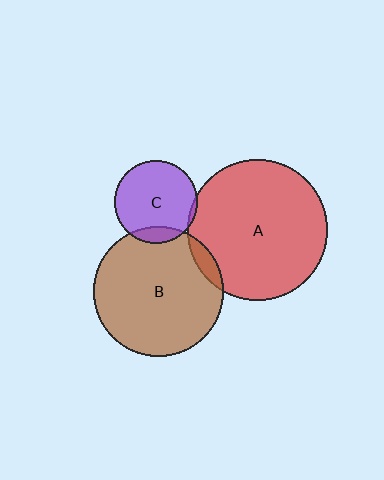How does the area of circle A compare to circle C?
Approximately 2.9 times.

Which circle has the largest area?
Circle A (red).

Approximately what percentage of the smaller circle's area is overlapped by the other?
Approximately 5%.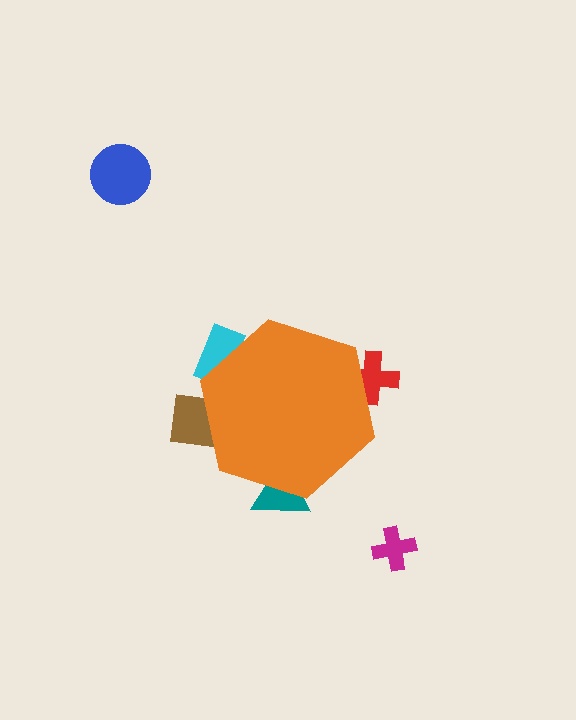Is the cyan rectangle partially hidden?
Yes, the cyan rectangle is partially hidden behind the orange hexagon.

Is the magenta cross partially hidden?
No, the magenta cross is fully visible.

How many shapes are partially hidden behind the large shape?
4 shapes are partially hidden.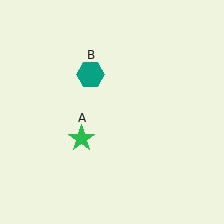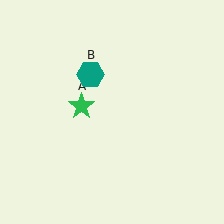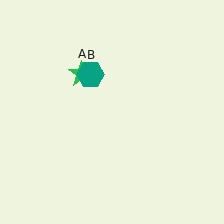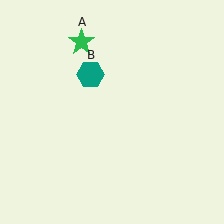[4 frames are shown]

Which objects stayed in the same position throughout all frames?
Teal hexagon (object B) remained stationary.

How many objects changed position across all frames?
1 object changed position: green star (object A).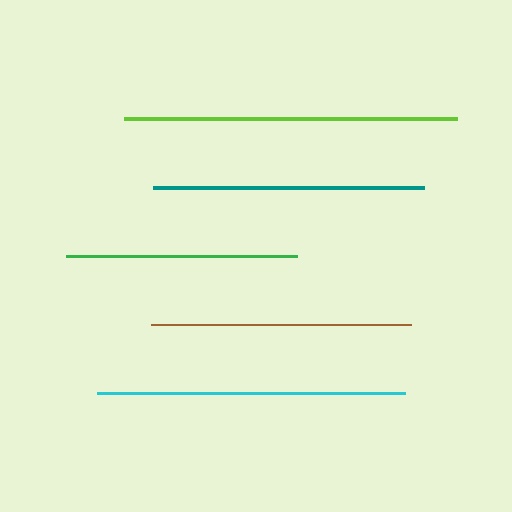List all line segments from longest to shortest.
From longest to shortest: lime, cyan, teal, brown, green.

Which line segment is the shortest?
The green line is the shortest at approximately 231 pixels.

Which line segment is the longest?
The lime line is the longest at approximately 333 pixels.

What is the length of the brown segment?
The brown segment is approximately 260 pixels long.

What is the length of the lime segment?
The lime segment is approximately 333 pixels long.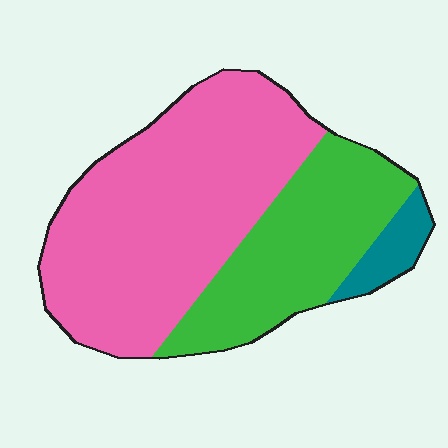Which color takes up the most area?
Pink, at roughly 60%.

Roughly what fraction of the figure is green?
Green takes up between a quarter and a half of the figure.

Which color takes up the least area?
Teal, at roughly 5%.